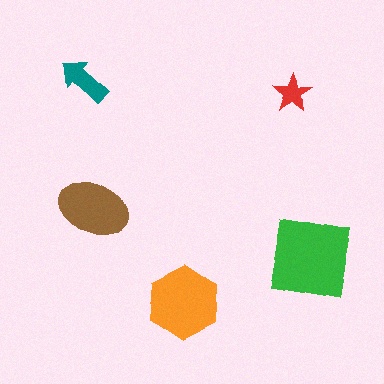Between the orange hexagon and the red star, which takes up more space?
The orange hexagon.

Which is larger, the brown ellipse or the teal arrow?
The brown ellipse.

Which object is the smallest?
The red star.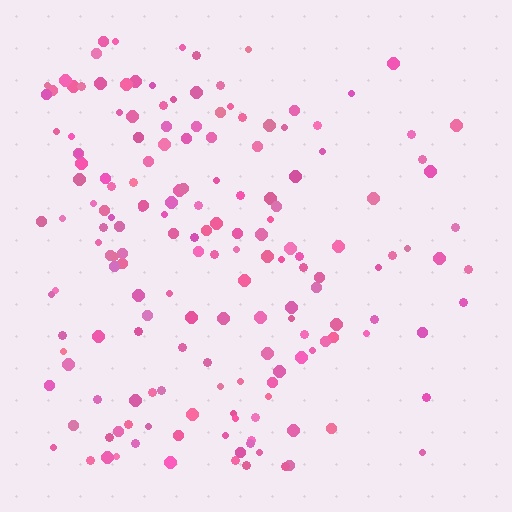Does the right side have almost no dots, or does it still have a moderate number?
Still a moderate number, just noticeably fewer than the left.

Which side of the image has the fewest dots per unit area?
The right.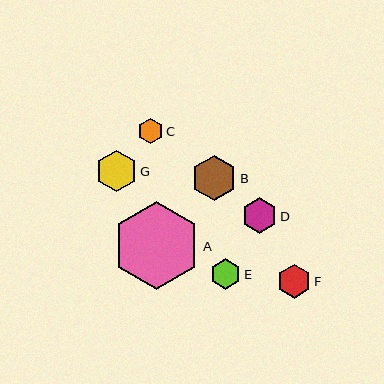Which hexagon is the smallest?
Hexagon C is the smallest with a size of approximately 25 pixels.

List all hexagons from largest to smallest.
From largest to smallest: A, B, G, D, F, E, C.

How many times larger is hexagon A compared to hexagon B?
Hexagon A is approximately 2.0 times the size of hexagon B.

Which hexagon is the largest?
Hexagon A is the largest with a size of approximately 87 pixels.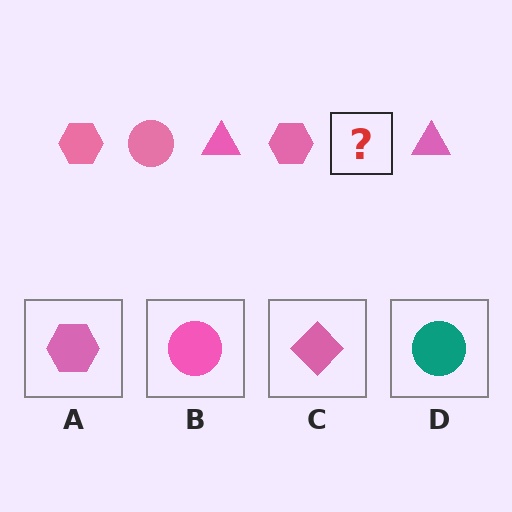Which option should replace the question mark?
Option B.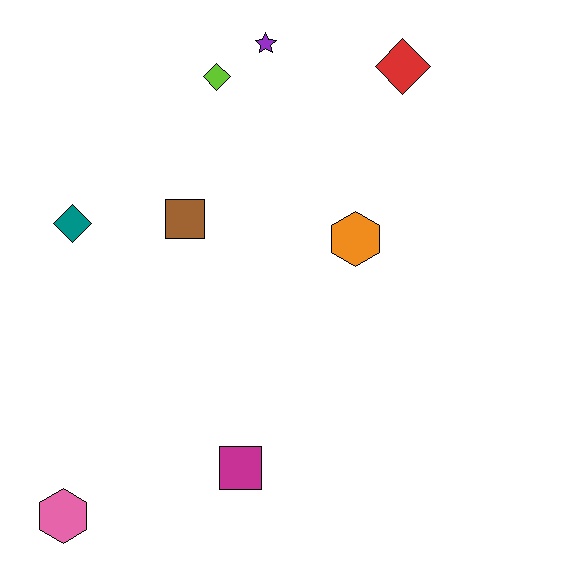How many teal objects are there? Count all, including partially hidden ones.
There is 1 teal object.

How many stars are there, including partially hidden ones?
There is 1 star.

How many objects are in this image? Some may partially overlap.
There are 8 objects.